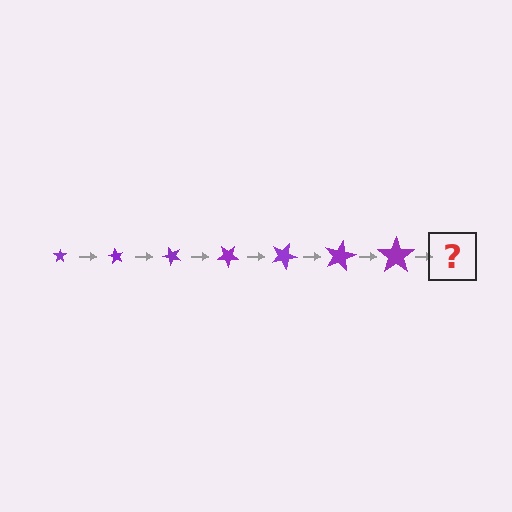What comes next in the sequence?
The next element should be a star, larger than the previous one and rotated 420 degrees from the start.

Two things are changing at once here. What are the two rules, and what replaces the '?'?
The two rules are that the star grows larger each step and it rotates 60 degrees each step. The '?' should be a star, larger than the previous one and rotated 420 degrees from the start.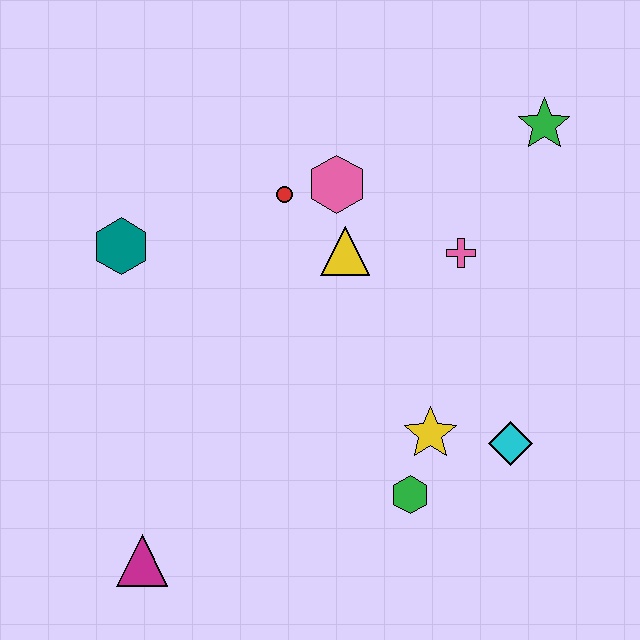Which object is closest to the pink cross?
The yellow triangle is closest to the pink cross.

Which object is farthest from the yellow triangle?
The magenta triangle is farthest from the yellow triangle.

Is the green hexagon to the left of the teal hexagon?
No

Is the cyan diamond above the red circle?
No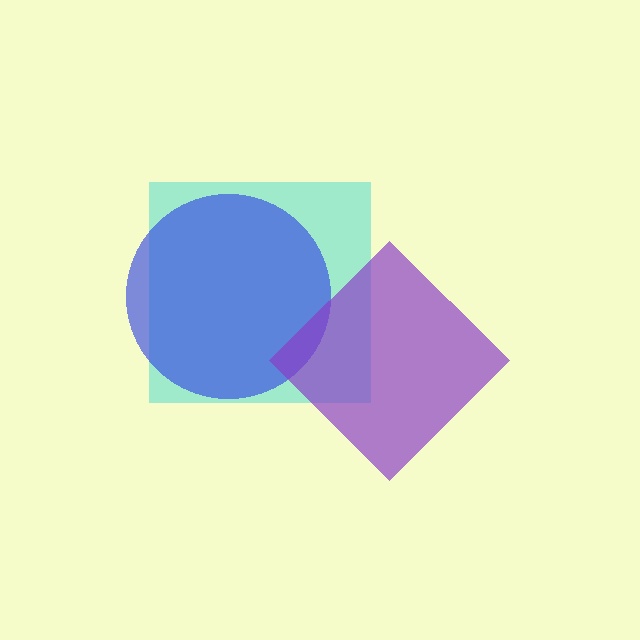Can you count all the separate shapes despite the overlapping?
Yes, there are 3 separate shapes.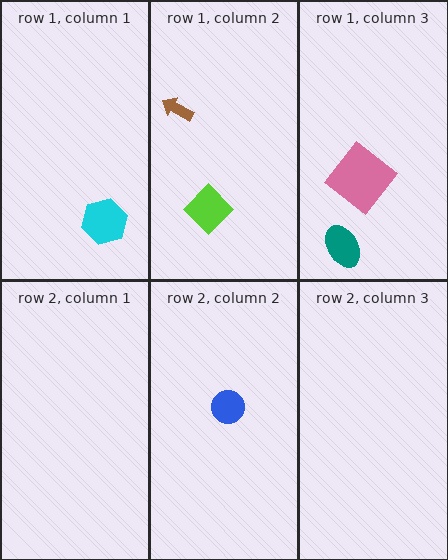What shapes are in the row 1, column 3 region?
The teal ellipse, the pink diamond.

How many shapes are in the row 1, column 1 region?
1.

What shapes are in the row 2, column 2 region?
The blue circle.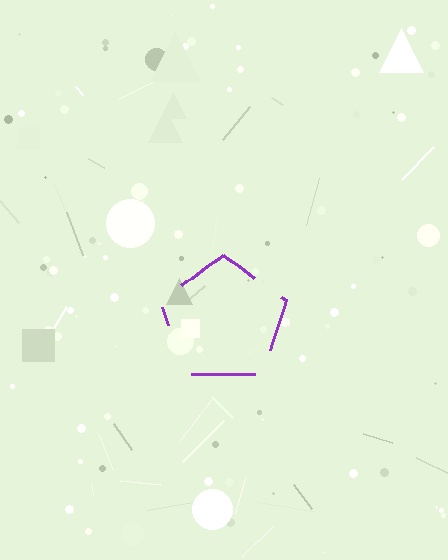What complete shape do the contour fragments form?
The contour fragments form a pentagon.